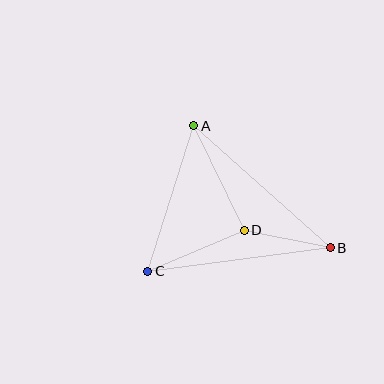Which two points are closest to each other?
Points B and D are closest to each other.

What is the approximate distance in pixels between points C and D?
The distance between C and D is approximately 105 pixels.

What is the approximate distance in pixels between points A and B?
The distance between A and B is approximately 183 pixels.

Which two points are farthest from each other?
Points B and C are farthest from each other.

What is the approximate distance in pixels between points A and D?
The distance between A and D is approximately 116 pixels.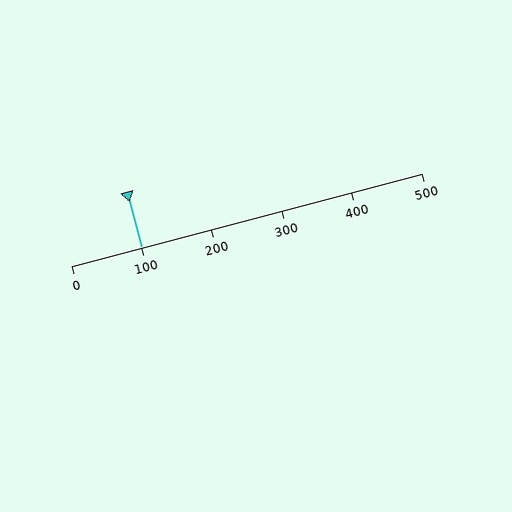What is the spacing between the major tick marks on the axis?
The major ticks are spaced 100 apart.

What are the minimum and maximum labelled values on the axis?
The axis runs from 0 to 500.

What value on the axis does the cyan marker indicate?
The marker indicates approximately 100.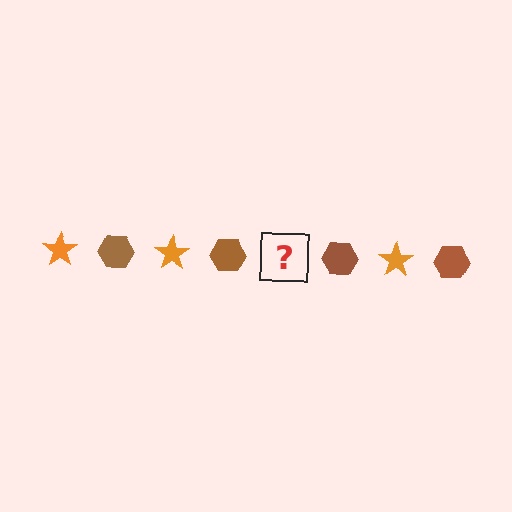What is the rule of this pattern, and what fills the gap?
The rule is that the pattern alternates between orange star and brown hexagon. The gap should be filled with an orange star.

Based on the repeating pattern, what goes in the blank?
The blank should be an orange star.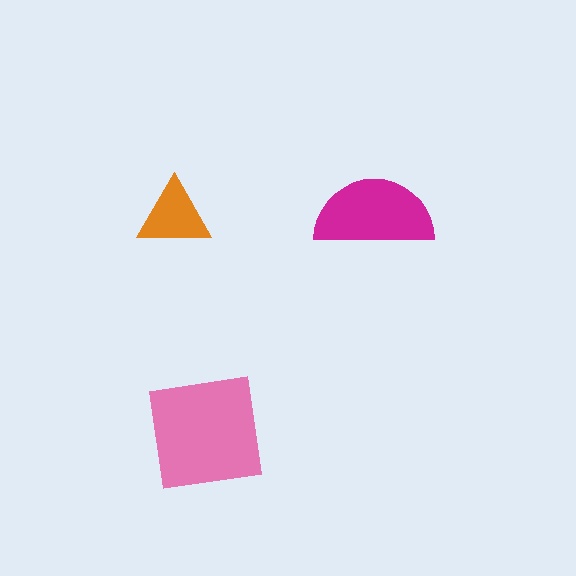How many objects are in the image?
There are 3 objects in the image.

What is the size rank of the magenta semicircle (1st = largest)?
2nd.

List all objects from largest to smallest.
The pink square, the magenta semicircle, the orange triangle.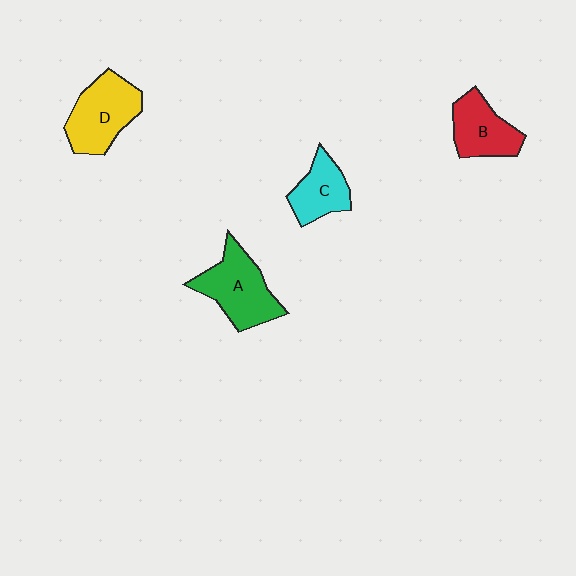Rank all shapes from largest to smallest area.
From largest to smallest: A (green), D (yellow), B (red), C (cyan).